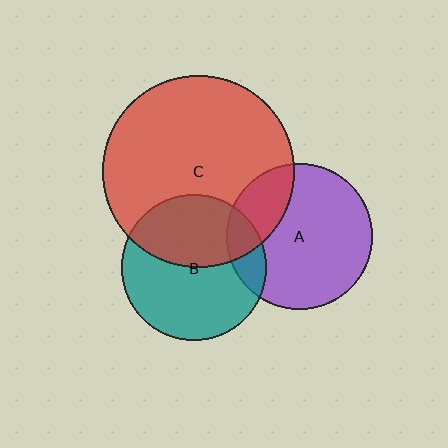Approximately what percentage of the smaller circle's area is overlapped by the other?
Approximately 25%.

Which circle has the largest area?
Circle C (red).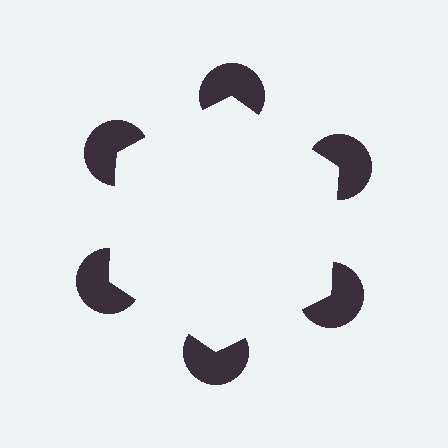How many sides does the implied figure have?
6 sides.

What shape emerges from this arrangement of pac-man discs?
An illusory hexagon — its edges are inferred from the aligned wedge cuts in the pac-man discs, not physically drawn.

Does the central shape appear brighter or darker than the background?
It typically appears slightly brighter than the background, even though no actual brightness change is drawn.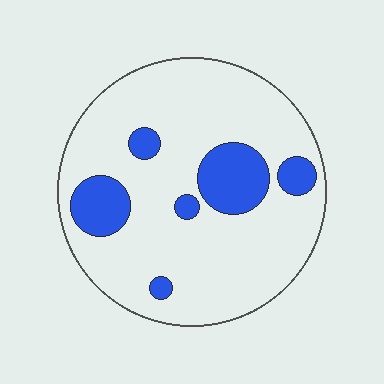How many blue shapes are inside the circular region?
6.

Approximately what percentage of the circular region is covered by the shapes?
Approximately 20%.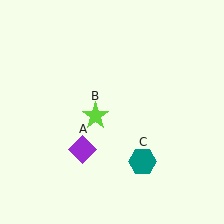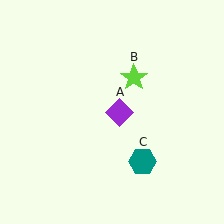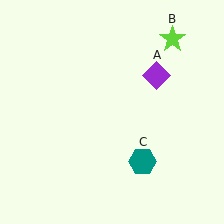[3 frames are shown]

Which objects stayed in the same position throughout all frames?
Teal hexagon (object C) remained stationary.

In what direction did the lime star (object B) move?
The lime star (object B) moved up and to the right.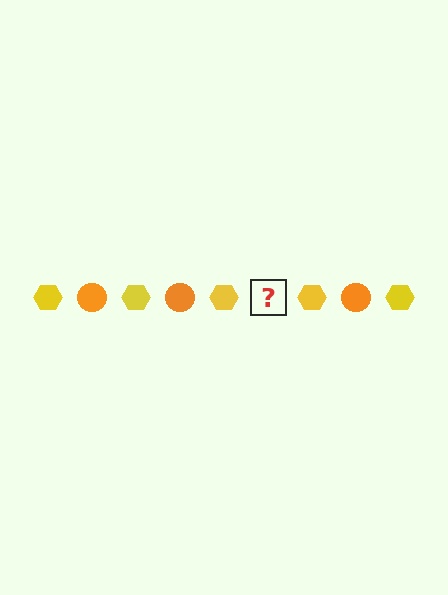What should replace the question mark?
The question mark should be replaced with an orange circle.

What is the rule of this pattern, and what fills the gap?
The rule is that the pattern alternates between yellow hexagon and orange circle. The gap should be filled with an orange circle.